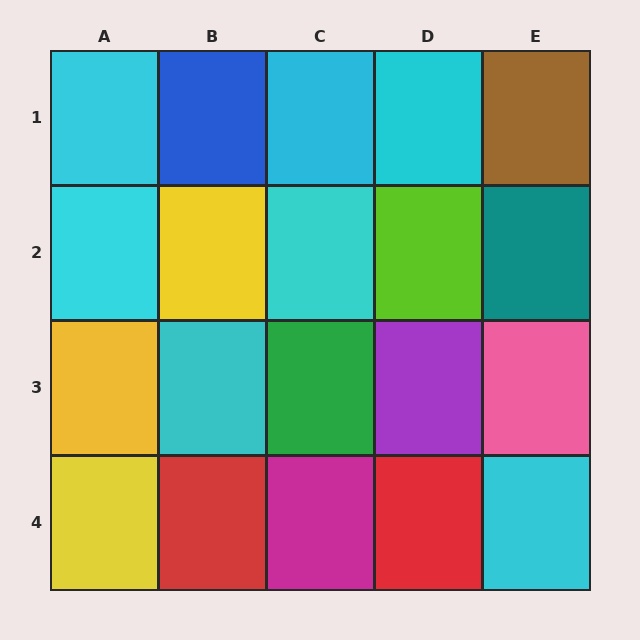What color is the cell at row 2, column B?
Yellow.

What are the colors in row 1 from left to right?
Cyan, blue, cyan, cyan, brown.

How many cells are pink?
1 cell is pink.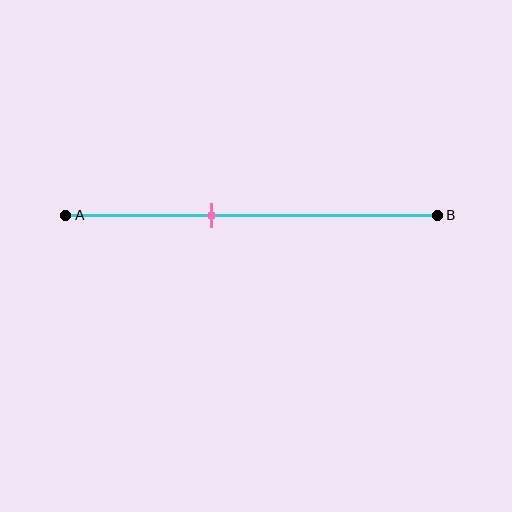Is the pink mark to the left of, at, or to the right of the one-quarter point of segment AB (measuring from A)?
The pink mark is to the right of the one-quarter point of segment AB.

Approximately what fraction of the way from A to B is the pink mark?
The pink mark is approximately 40% of the way from A to B.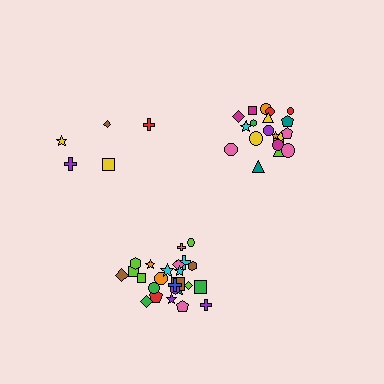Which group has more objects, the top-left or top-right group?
The top-right group.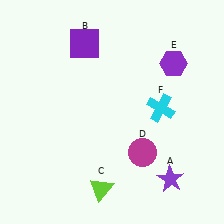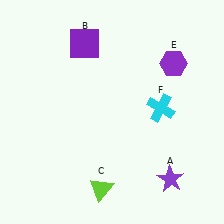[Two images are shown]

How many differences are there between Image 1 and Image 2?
There is 1 difference between the two images.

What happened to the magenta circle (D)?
The magenta circle (D) was removed in Image 2. It was in the bottom-right area of Image 1.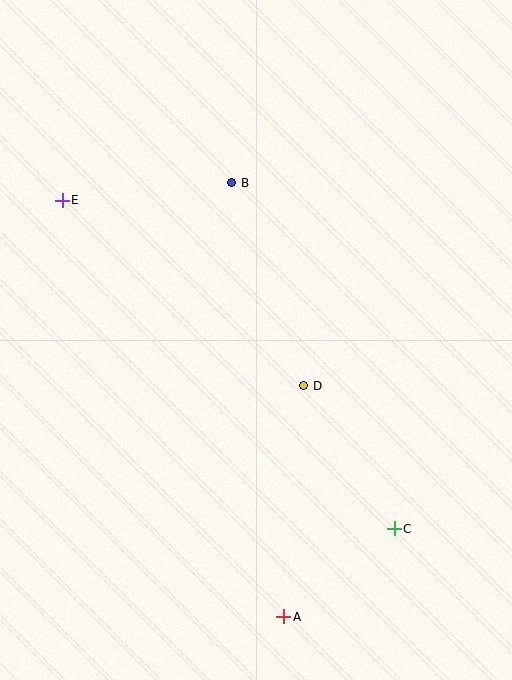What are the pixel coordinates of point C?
Point C is at (394, 529).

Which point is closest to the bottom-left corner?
Point A is closest to the bottom-left corner.